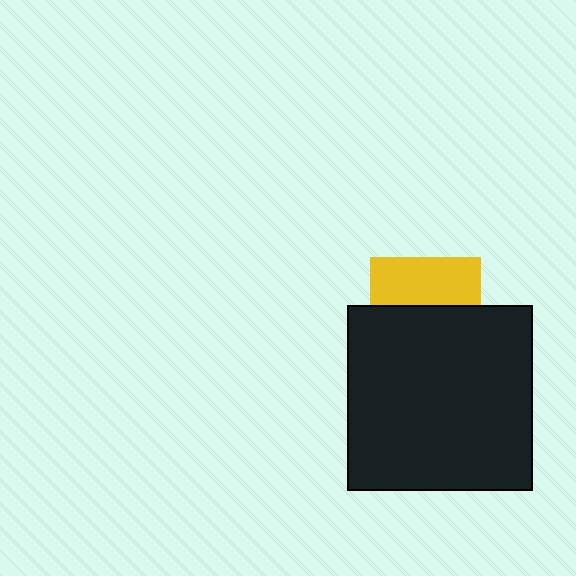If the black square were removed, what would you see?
You would see the complete yellow square.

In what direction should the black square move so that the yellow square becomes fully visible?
The black square should move down. That is the shortest direction to clear the overlap and leave the yellow square fully visible.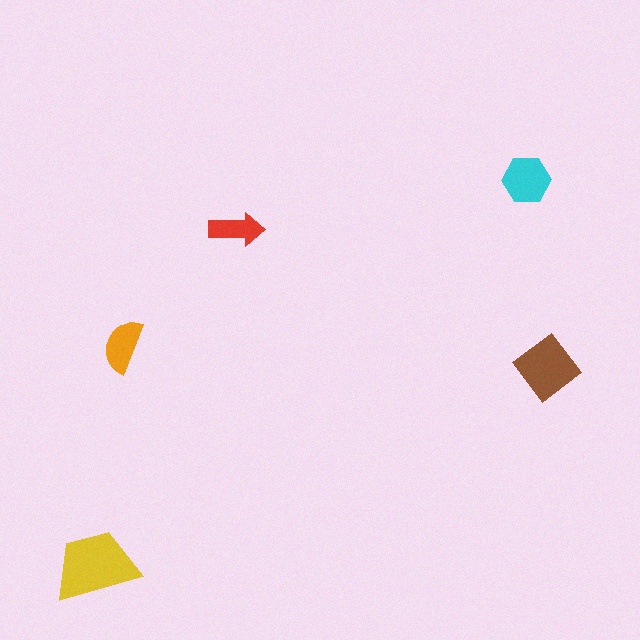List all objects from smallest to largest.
The red arrow, the orange semicircle, the cyan hexagon, the brown diamond, the yellow trapezoid.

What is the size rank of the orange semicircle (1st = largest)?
4th.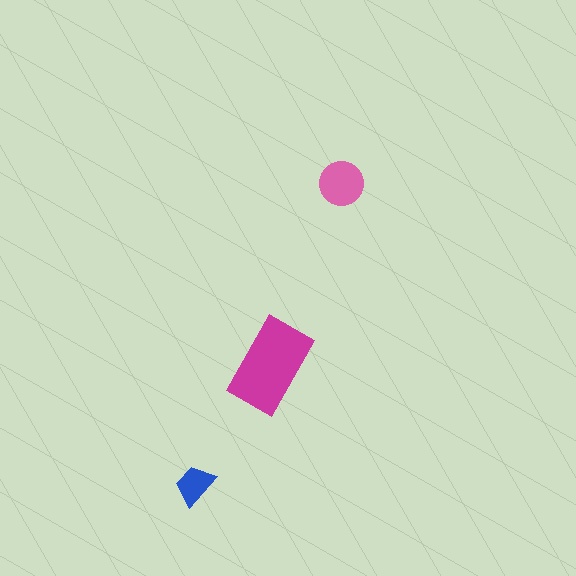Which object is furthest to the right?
The pink circle is rightmost.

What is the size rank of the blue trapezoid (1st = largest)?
3rd.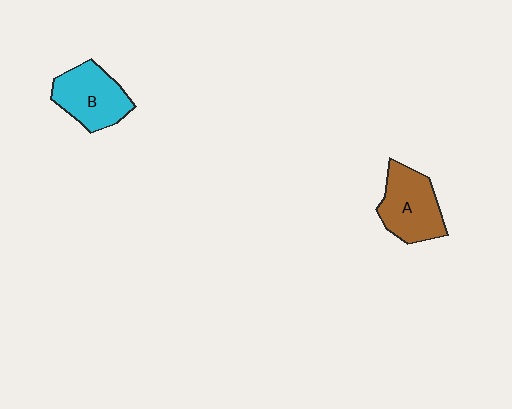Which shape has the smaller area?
Shape B (cyan).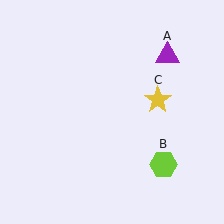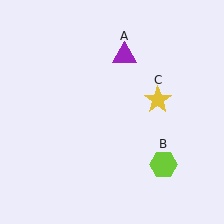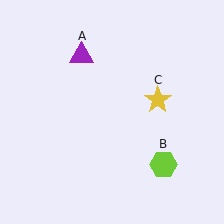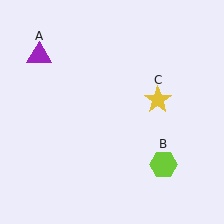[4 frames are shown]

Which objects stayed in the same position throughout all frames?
Lime hexagon (object B) and yellow star (object C) remained stationary.